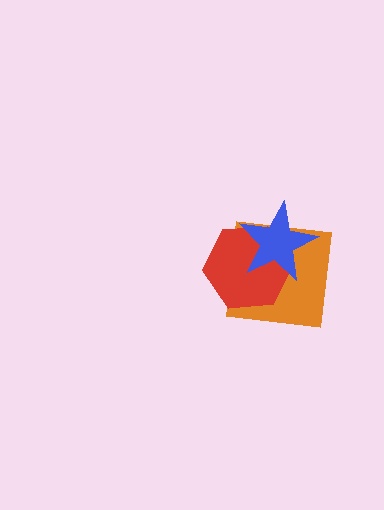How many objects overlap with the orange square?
2 objects overlap with the orange square.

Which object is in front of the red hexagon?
The blue star is in front of the red hexagon.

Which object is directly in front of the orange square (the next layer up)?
The red hexagon is directly in front of the orange square.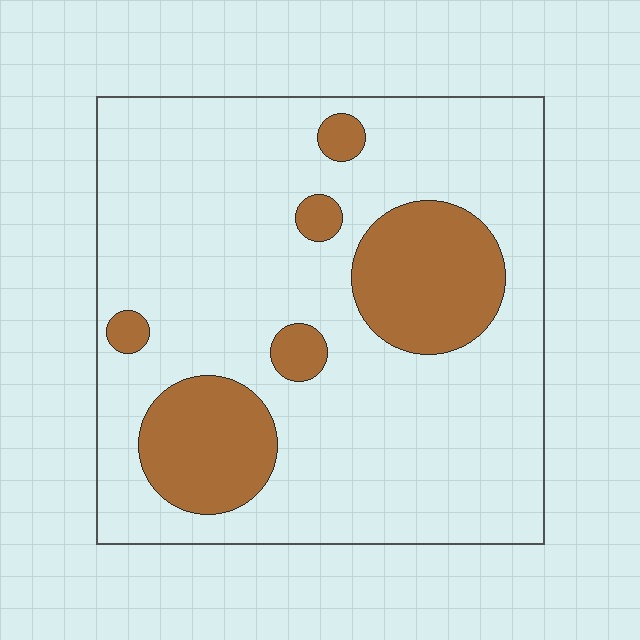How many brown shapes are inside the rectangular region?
6.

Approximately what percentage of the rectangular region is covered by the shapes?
Approximately 20%.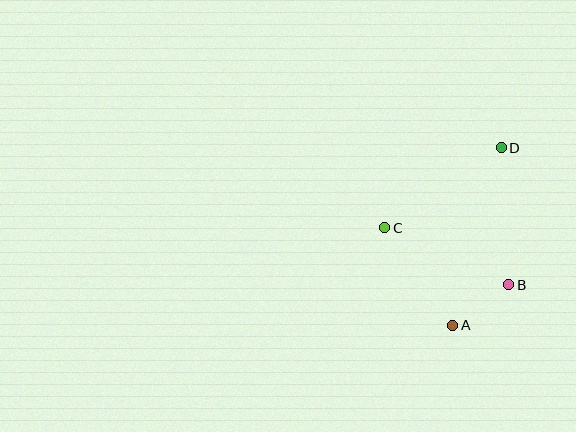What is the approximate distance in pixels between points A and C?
The distance between A and C is approximately 119 pixels.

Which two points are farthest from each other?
Points A and D are farthest from each other.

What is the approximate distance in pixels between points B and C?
The distance between B and C is approximately 137 pixels.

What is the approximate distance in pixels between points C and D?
The distance between C and D is approximately 141 pixels.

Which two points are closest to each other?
Points A and B are closest to each other.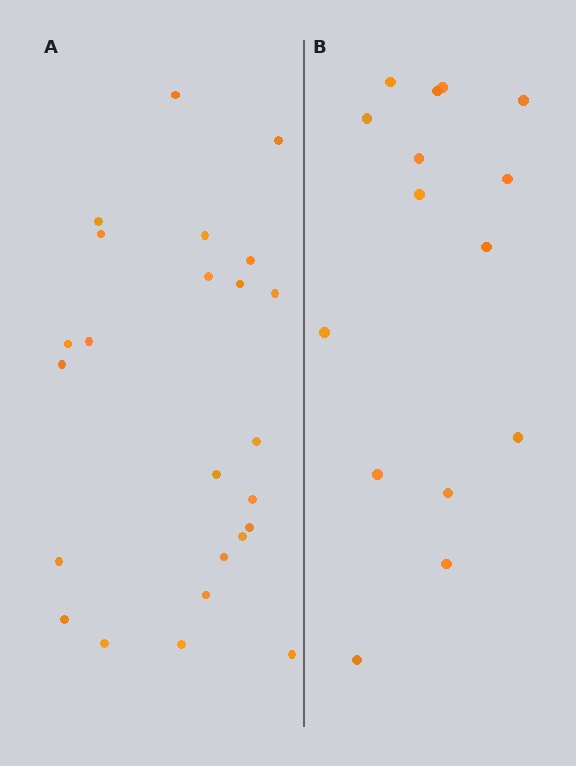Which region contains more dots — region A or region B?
Region A (the left region) has more dots.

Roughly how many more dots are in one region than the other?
Region A has roughly 8 or so more dots than region B.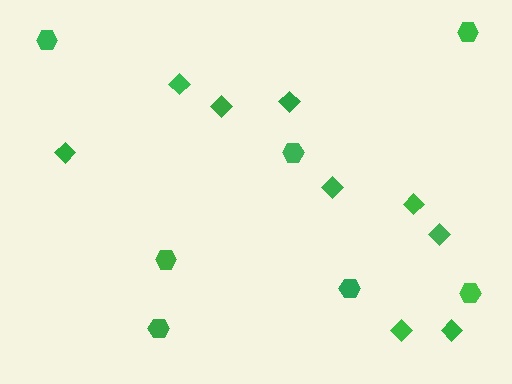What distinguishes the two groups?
There are 2 groups: one group of diamonds (9) and one group of hexagons (7).